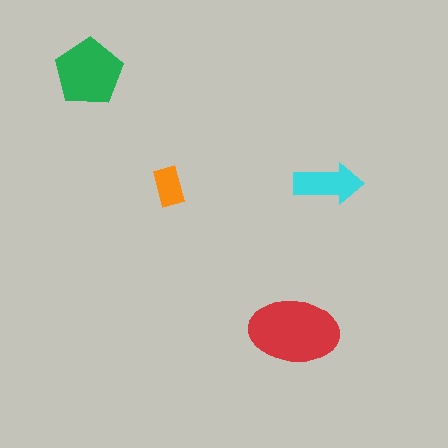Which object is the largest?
The red ellipse.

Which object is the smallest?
The orange rectangle.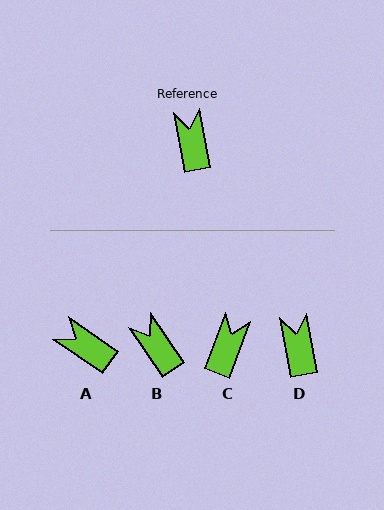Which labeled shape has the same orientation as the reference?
D.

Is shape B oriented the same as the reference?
No, it is off by about 24 degrees.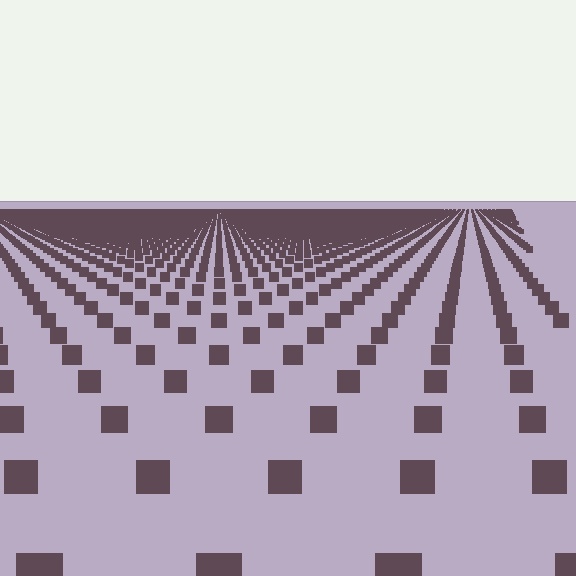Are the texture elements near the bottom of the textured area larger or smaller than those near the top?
Larger. Near the bottom, elements are closer to the viewer and appear at a bigger on-screen size.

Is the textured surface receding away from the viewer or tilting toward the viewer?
The surface is receding away from the viewer. Texture elements get smaller and denser toward the top.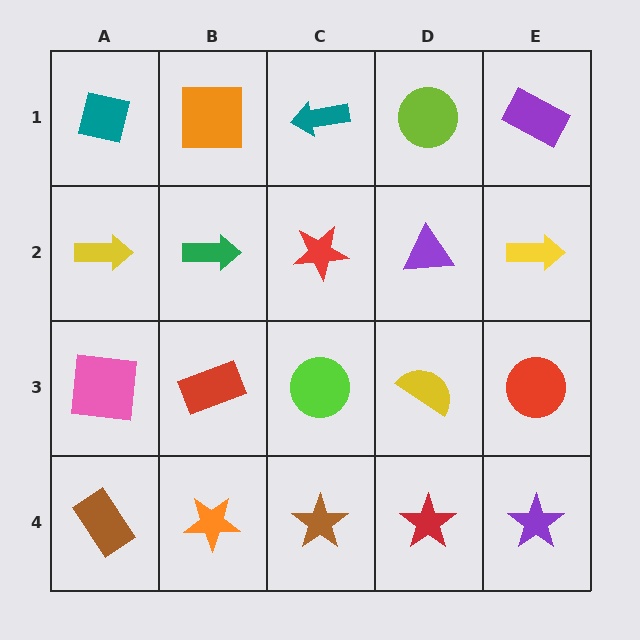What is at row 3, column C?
A lime circle.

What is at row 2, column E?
A yellow arrow.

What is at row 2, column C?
A red star.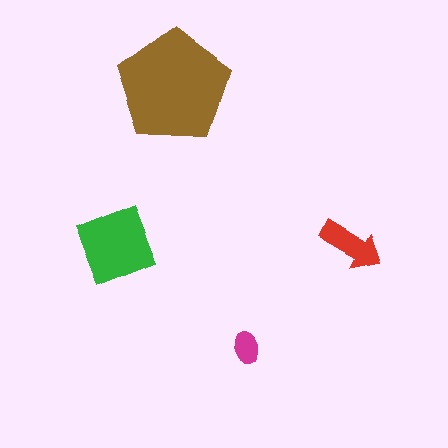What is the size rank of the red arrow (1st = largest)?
3rd.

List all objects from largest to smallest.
The brown pentagon, the green square, the red arrow, the magenta ellipse.